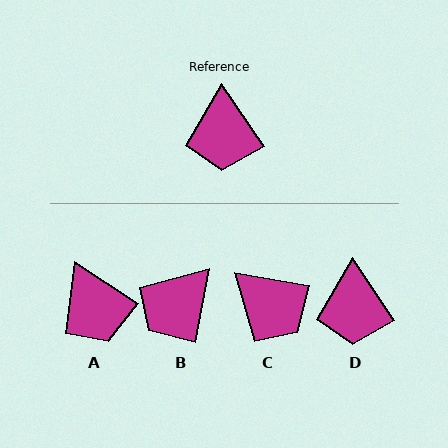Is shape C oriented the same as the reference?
No, it is off by about 46 degrees.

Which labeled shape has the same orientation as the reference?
D.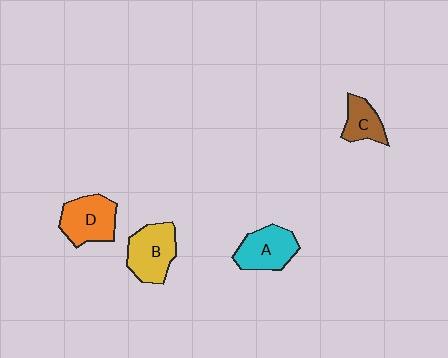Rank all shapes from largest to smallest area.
From largest to smallest: B (yellow), D (orange), A (cyan), C (brown).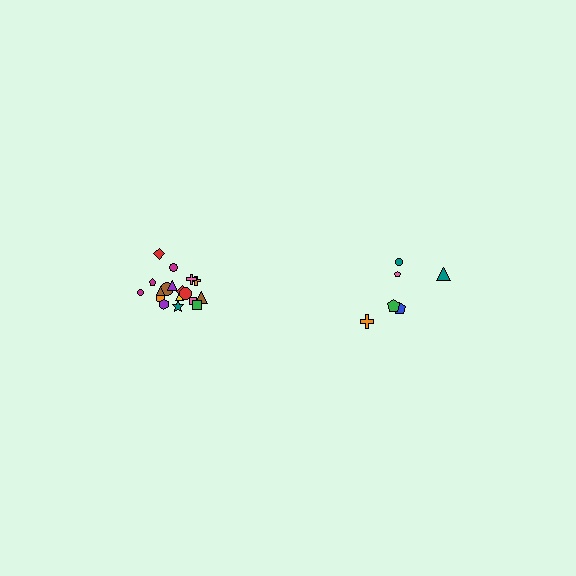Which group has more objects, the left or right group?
The left group.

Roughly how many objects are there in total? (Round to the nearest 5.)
Roughly 25 objects in total.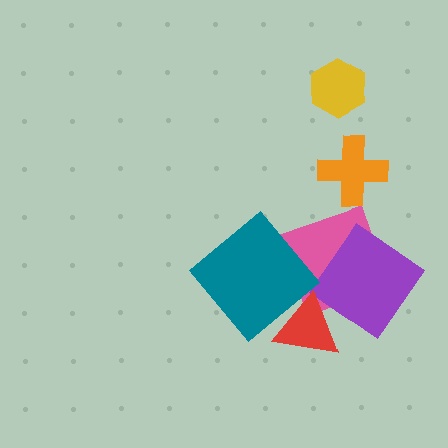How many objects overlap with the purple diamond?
1 object overlaps with the purple diamond.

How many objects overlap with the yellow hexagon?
0 objects overlap with the yellow hexagon.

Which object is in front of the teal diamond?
The red triangle is in front of the teal diamond.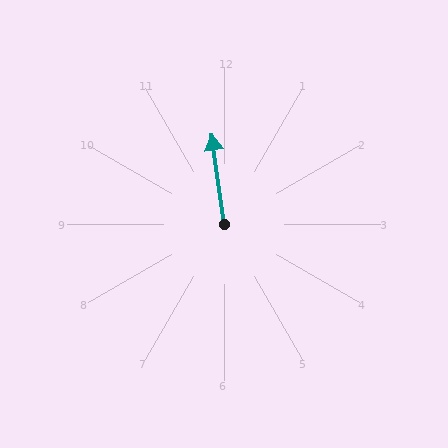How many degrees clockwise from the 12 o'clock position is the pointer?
Approximately 352 degrees.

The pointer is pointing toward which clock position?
Roughly 12 o'clock.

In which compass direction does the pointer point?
North.